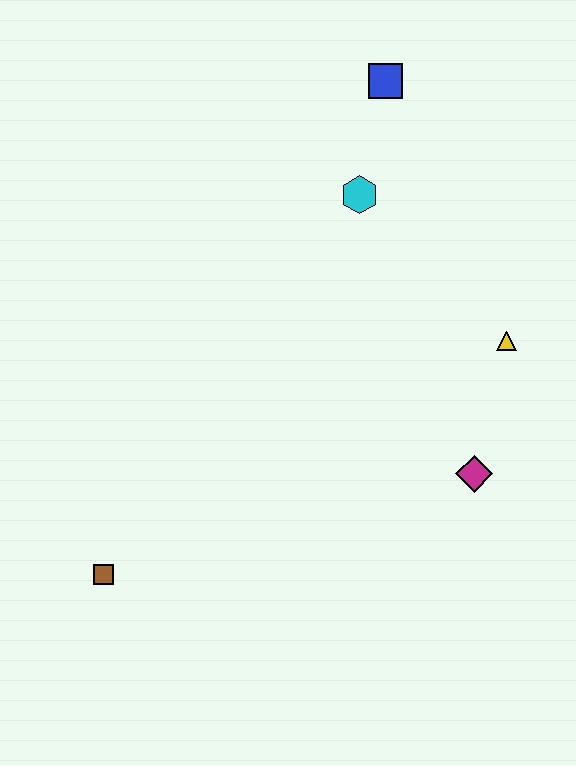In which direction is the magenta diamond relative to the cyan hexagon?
The magenta diamond is below the cyan hexagon.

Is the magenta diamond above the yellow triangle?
No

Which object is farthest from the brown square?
The blue square is farthest from the brown square.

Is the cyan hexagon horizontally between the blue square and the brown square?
Yes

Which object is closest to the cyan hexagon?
The blue square is closest to the cyan hexagon.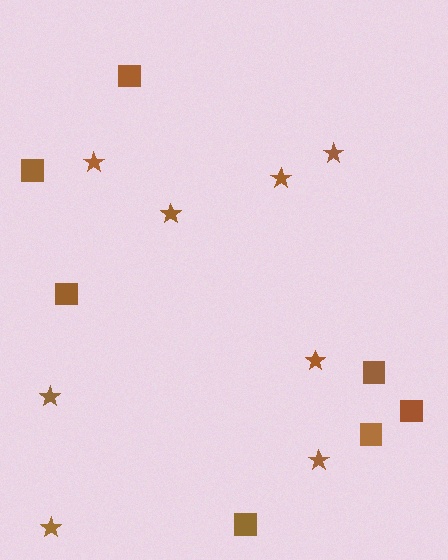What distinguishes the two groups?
There are 2 groups: one group of stars (8) and one group of squares (7).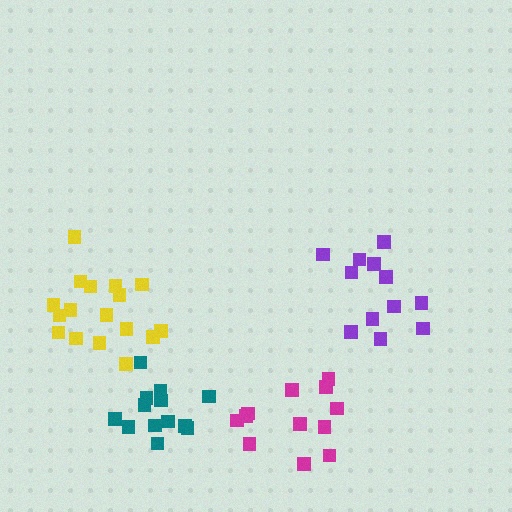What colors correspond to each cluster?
The clusters are colored: purple, yellow, teal, magenta.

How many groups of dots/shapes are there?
There are 4 groups.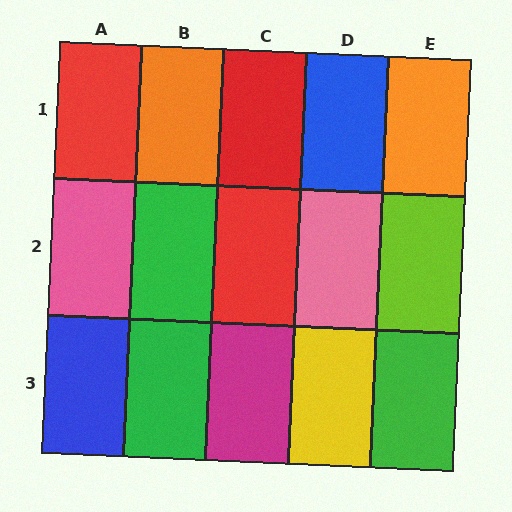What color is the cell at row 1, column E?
Orange.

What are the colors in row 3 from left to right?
Blue, green, magenta, yellow, green.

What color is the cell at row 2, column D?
Pink.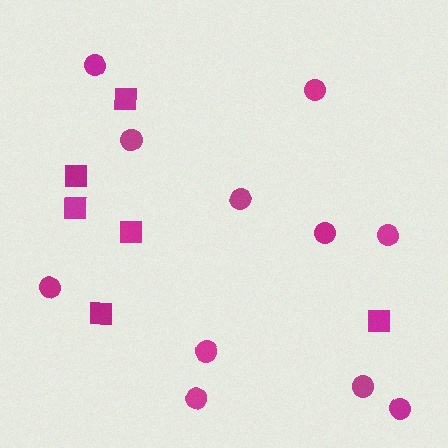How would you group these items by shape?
There are 2 groups: one group of squares (6) and one group of circles (11).